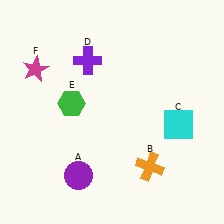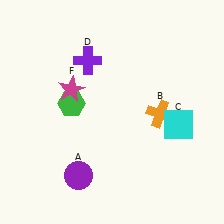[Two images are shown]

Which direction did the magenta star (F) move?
The magenta star (F) moved right.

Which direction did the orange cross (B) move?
The orange cross (B) moved up.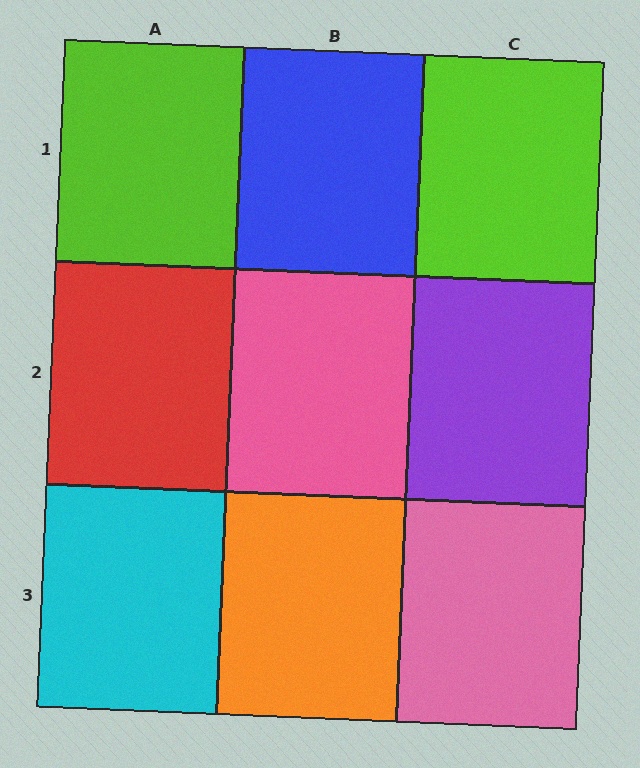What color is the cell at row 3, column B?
Orange.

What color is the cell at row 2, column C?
Purple.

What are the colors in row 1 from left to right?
Lime, blue, lime.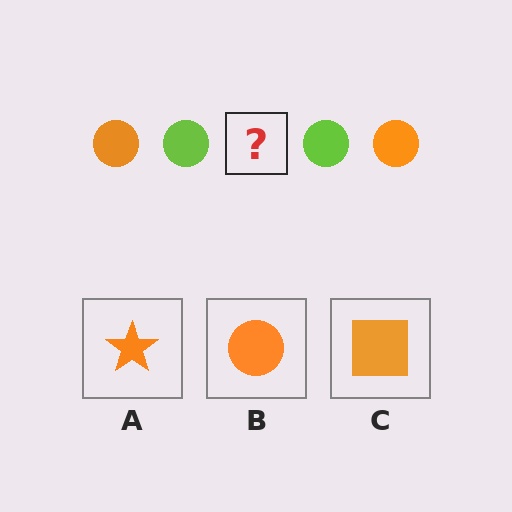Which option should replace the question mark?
Option B.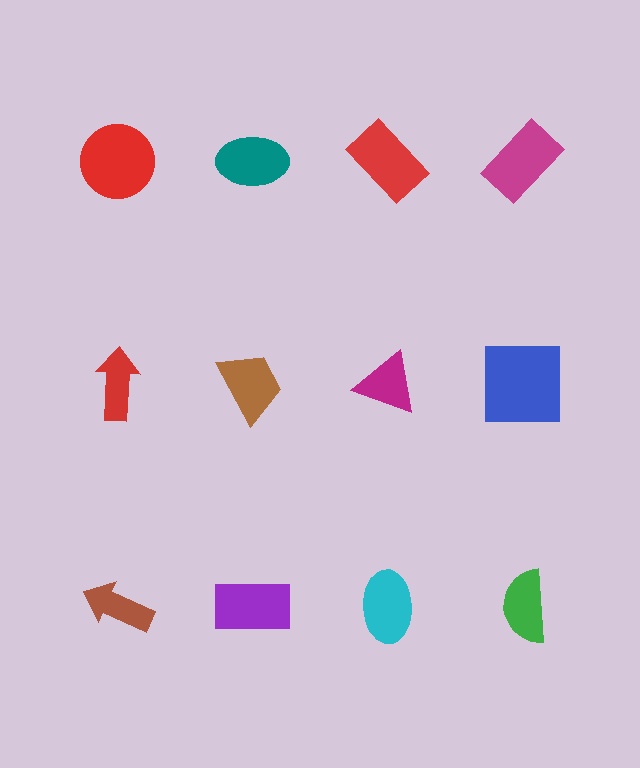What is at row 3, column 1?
A brown arrow.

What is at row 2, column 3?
A magenta triangle.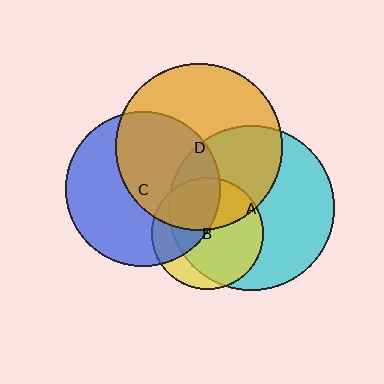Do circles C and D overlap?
Yes.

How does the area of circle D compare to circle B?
Approximately 2.2 times.